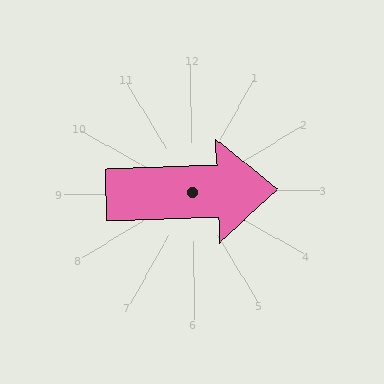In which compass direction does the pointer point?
East.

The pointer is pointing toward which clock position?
Roughly 3 o'clock.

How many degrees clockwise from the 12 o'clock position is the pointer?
Approximately 89 degrees.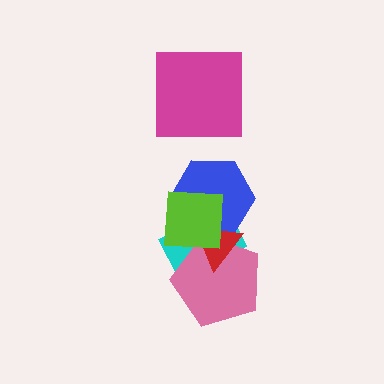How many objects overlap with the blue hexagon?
3 objects overlap with the blue hexagon.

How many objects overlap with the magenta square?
0 objects overlap with the magenta square.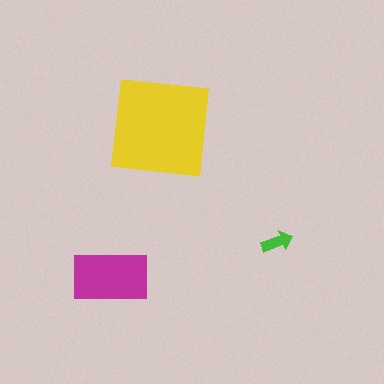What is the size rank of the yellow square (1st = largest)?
1st.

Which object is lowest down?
The magenta rectangle is bottommost.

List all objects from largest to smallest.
The yellow square, the magenta rectangle, the green arrow.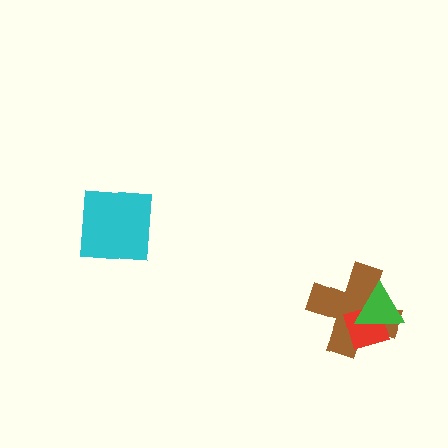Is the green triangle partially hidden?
No, no other shape covers it.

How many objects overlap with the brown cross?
2 objects overlap with the brown cross.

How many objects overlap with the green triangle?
2 objects overlap with the green triangle.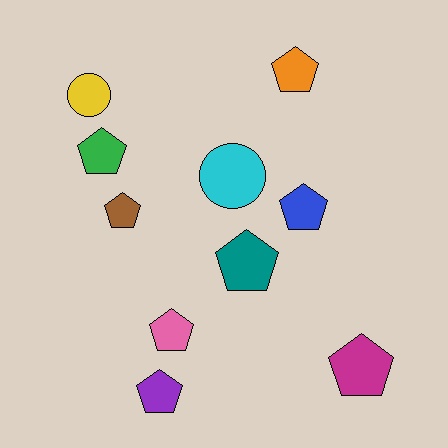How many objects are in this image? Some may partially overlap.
There are 10 objects.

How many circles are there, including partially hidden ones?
There are 2 circles.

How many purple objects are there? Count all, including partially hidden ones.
There is 1 purple object.